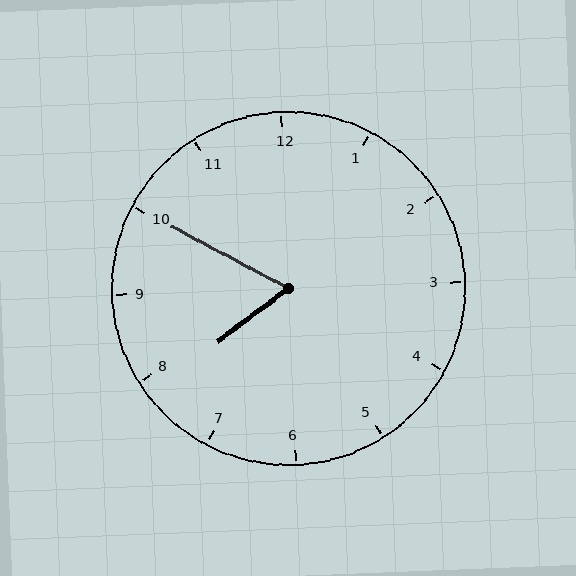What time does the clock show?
7:50.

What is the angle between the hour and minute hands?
Approximately 65 degrees.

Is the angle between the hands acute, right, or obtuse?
It is acute.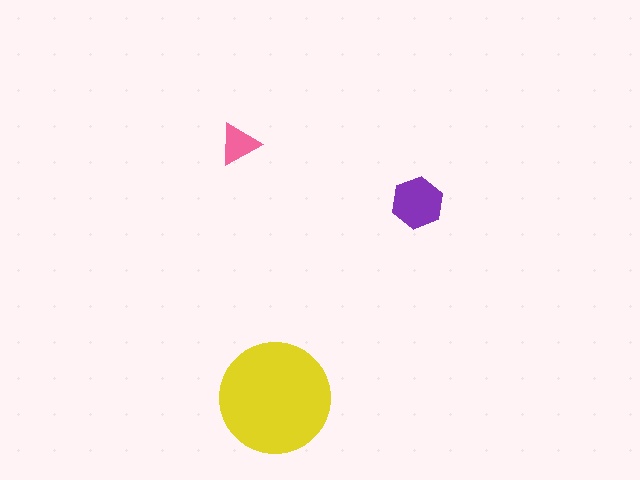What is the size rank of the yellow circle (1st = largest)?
1st.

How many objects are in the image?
There are 3 objects in the image.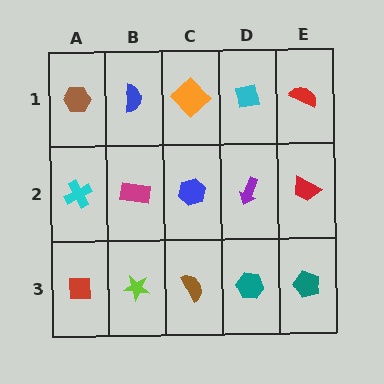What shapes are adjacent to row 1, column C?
A blue hexagon (row 2, column C), a blue semicircle (row 1, column B), a cyan square (row 1, column D).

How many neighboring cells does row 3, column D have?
3.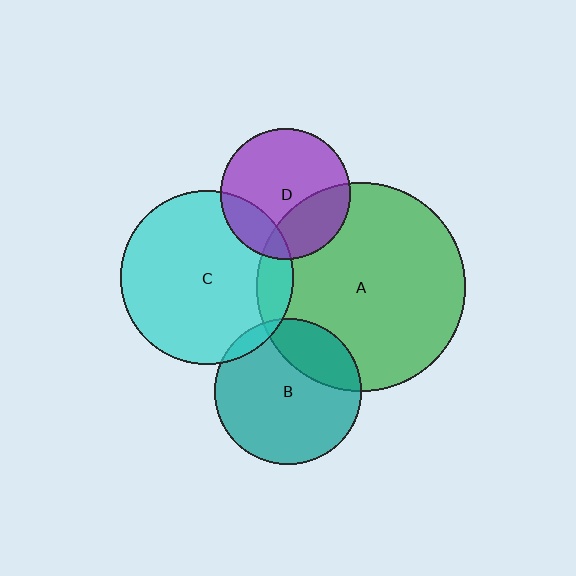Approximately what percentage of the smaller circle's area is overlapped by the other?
Approximately 30%.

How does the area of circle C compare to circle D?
Approximately 1.8 times.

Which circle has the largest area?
Circle A (green).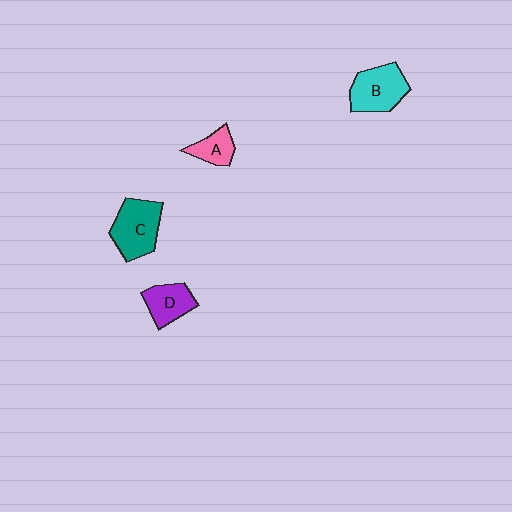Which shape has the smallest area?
Shape A (pink).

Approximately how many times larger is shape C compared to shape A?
Approximately 1.9 times.